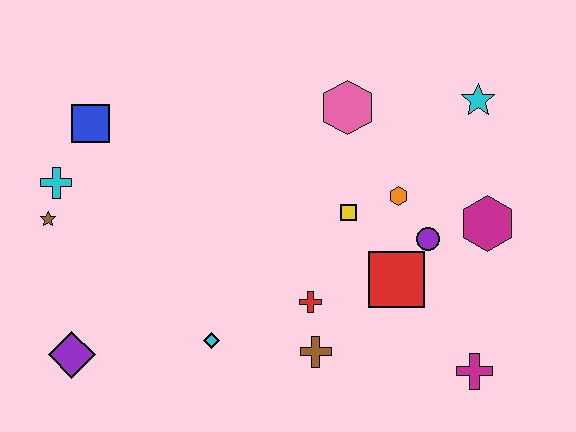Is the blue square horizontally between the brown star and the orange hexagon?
Yes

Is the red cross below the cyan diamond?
No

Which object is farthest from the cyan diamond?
The cyan star is farthest from the cyan diamond.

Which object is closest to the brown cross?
The red cross is closest to the brown cross.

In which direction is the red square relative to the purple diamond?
The red square is to the right of the purple diamond.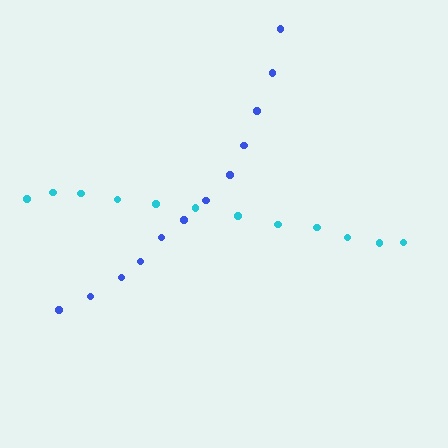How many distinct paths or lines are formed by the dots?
There are 2 distinct paths.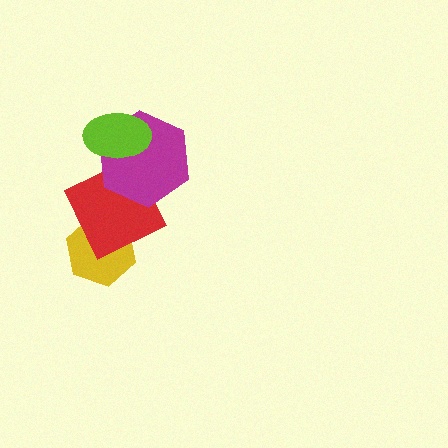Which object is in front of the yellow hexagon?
The red square is in front of the yellow hexagon.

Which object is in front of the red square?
The magenta hexagon is in front of the red square.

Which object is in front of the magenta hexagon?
The lime ellipse is in front of the magenta hexagon.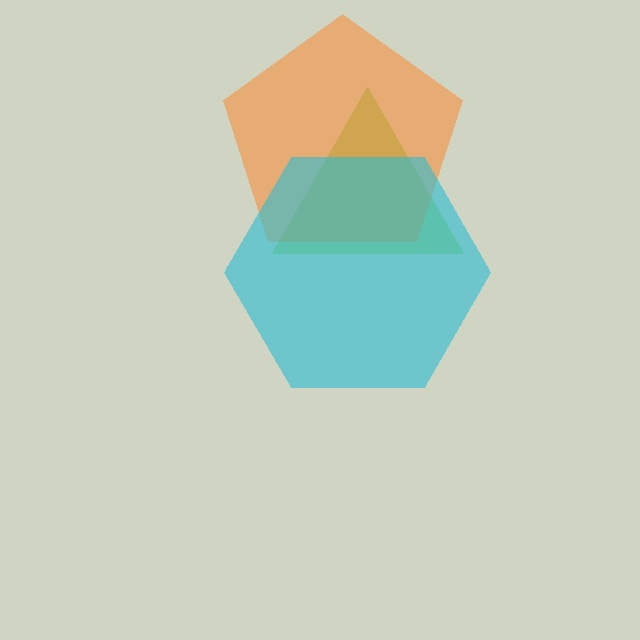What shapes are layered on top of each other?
The layered shapes are: a lime triangle, an orange pentagon, a cyan hexagon.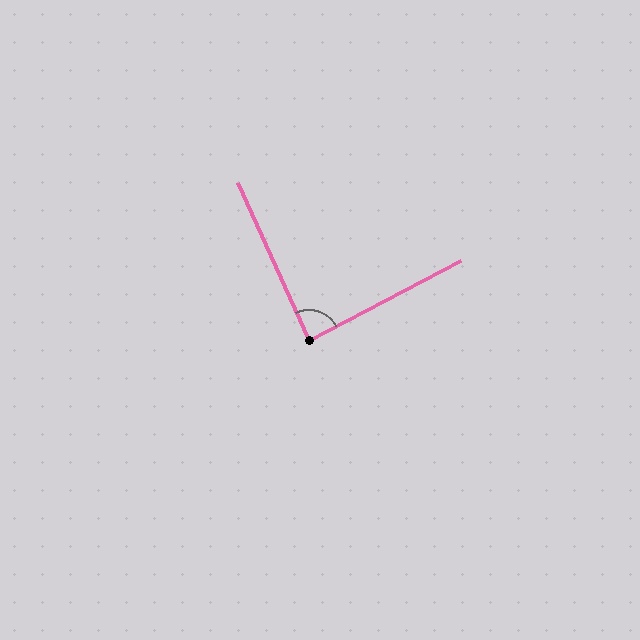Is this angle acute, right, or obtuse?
It is approximately a right angle.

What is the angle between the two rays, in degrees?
Approximately 87 degrees.